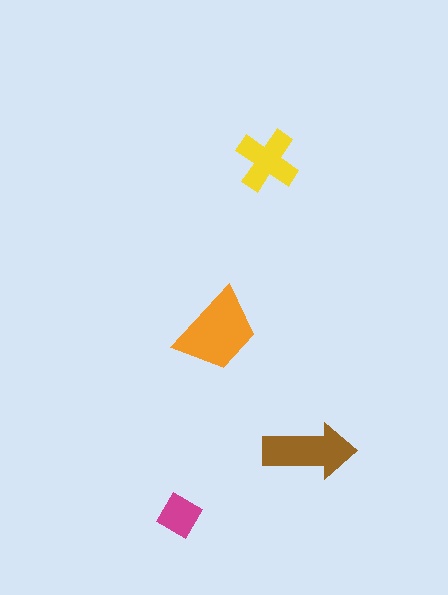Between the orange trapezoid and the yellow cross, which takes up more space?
The orange trapezoid.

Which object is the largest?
The orange trapezoid.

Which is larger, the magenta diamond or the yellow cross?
The yellow cross.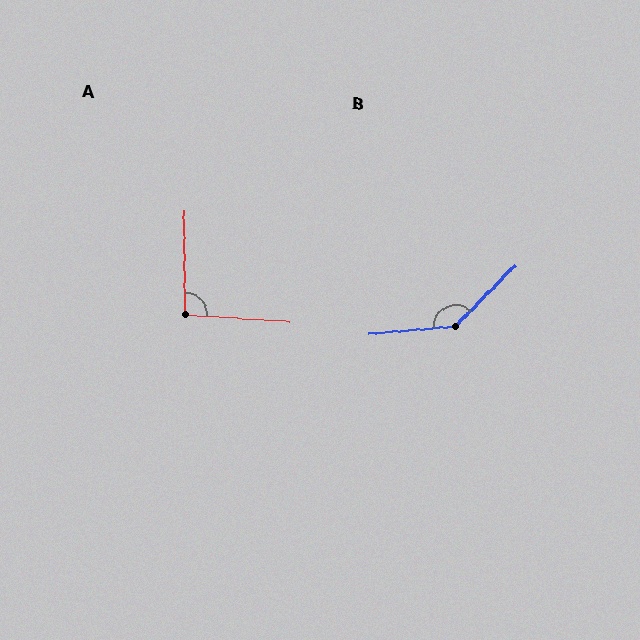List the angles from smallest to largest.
A (95°), B (140°).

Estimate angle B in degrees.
Approximately 140 degrees.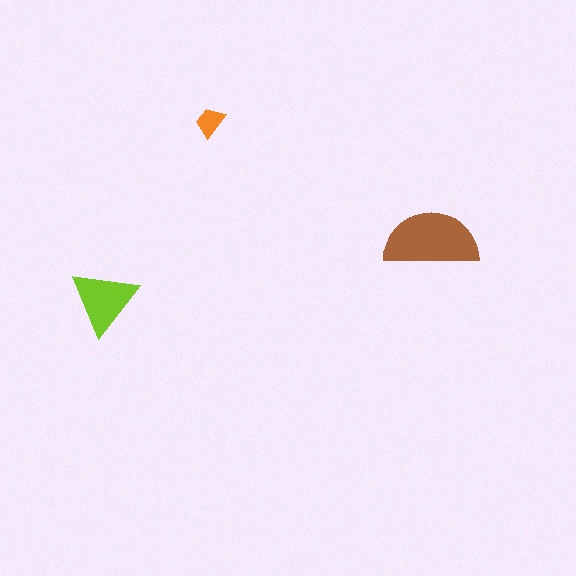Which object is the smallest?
The orange trapezoid.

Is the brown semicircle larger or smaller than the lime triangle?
Larger.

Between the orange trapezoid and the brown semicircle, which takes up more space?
The brown semicircle.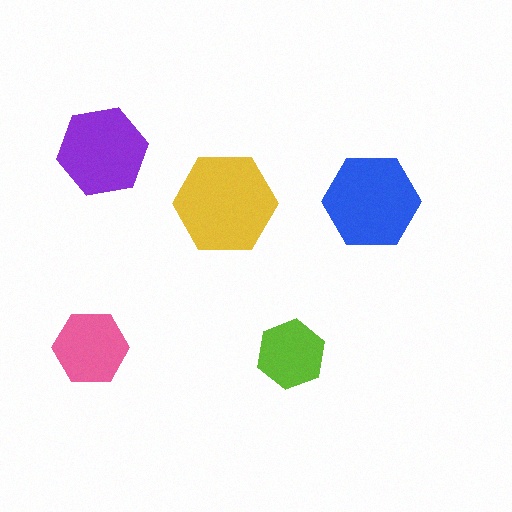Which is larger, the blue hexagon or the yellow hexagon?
The yellow one.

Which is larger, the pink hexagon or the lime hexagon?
The pink one.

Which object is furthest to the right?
The blue hexagon is rightmost.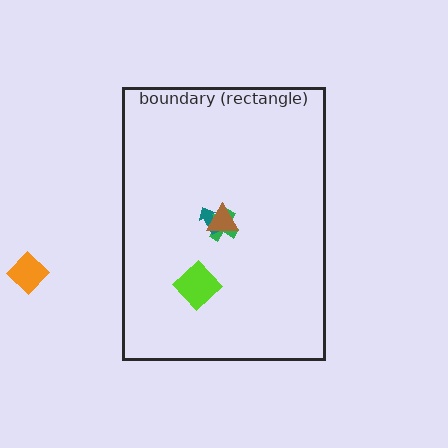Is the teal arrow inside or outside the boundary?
Inside.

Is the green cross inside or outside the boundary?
Inside.